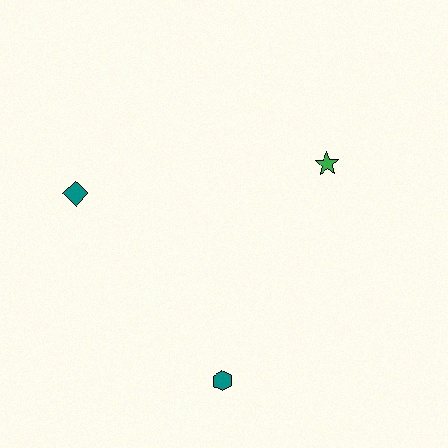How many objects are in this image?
There are 3 objects.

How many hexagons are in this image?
There is 1 hexagon.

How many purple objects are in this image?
There are no purple objects.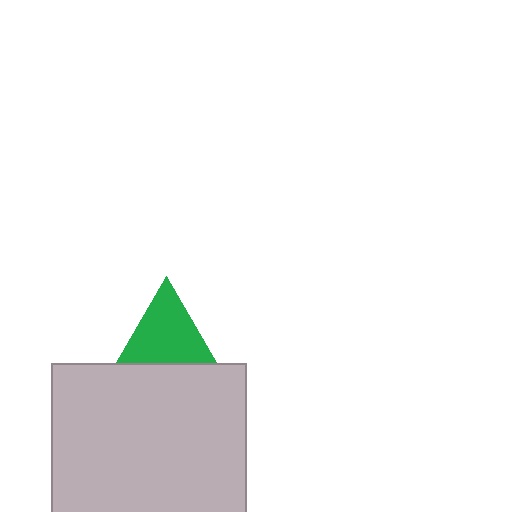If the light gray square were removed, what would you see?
You would see the complete green triangle.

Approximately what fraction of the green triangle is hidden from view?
Roughly 46% of the green triangle is hidden behind the light gray square.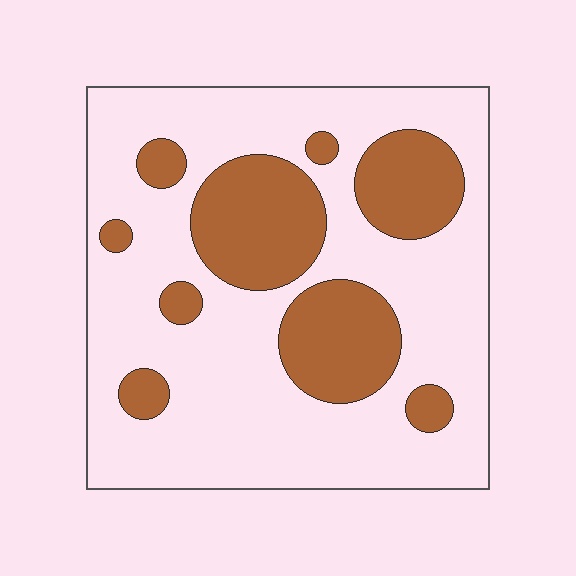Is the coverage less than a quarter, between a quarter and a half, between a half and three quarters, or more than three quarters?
Between a quarter and a half.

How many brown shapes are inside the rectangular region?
9.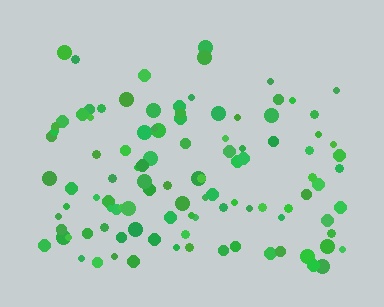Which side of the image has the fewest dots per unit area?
The top.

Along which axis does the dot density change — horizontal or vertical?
Vertical.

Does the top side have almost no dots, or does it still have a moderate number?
Still a moderate number, just noticeably fewer than the bottom.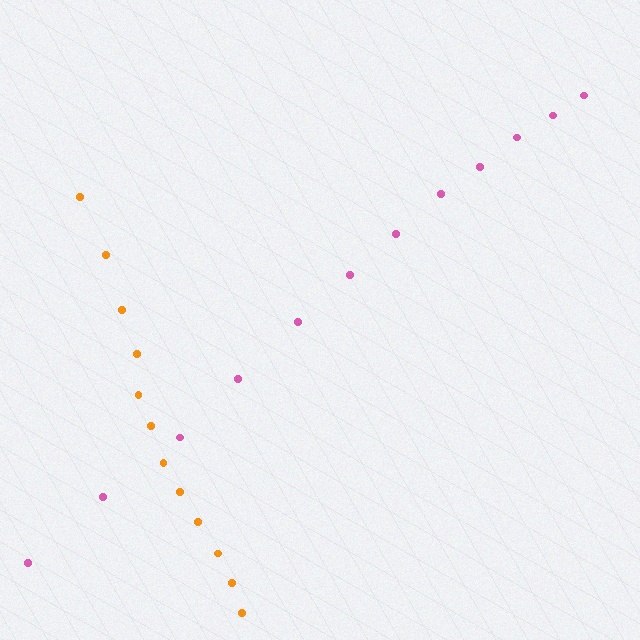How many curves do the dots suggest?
There are 2 distinct paths.